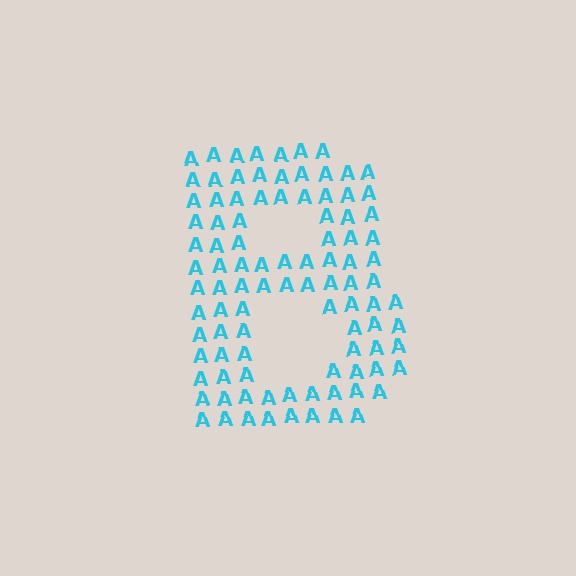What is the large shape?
The large shape is the letter B.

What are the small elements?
The small elements are letter A's.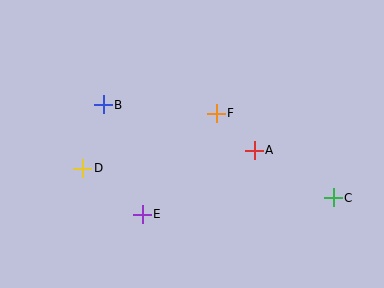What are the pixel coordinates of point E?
Point E is at (142, 214).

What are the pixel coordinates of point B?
Point B is at (103, 105).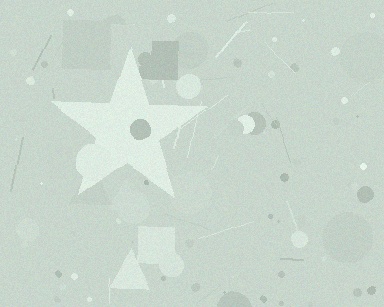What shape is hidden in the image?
A star is hidden in the image.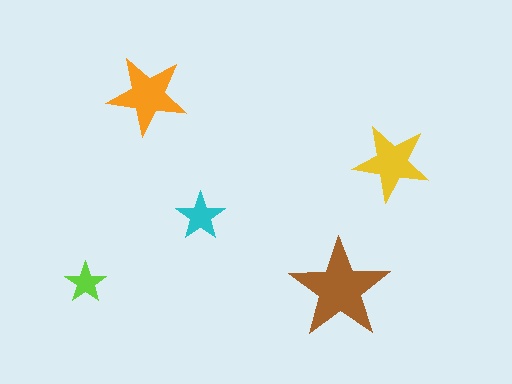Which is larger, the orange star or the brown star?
The brown one.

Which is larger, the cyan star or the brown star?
The brown one.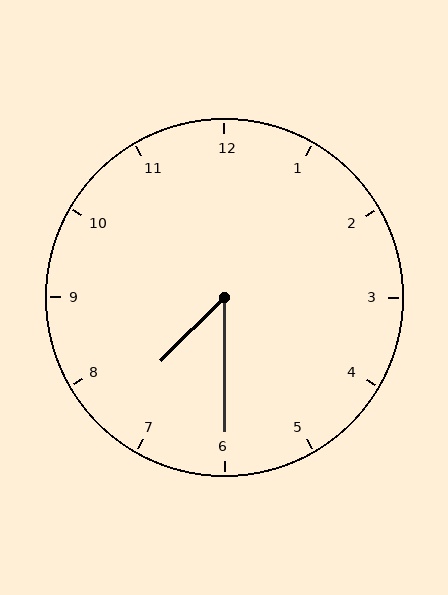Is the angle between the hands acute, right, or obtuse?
It is acute.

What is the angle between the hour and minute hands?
Approximately 45 degrees.